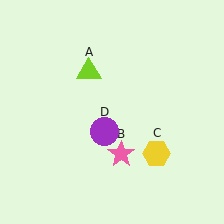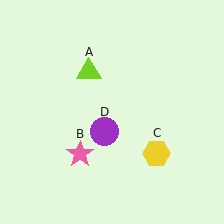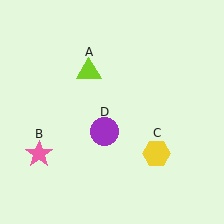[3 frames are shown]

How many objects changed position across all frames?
1 object changed position: pink star (object B).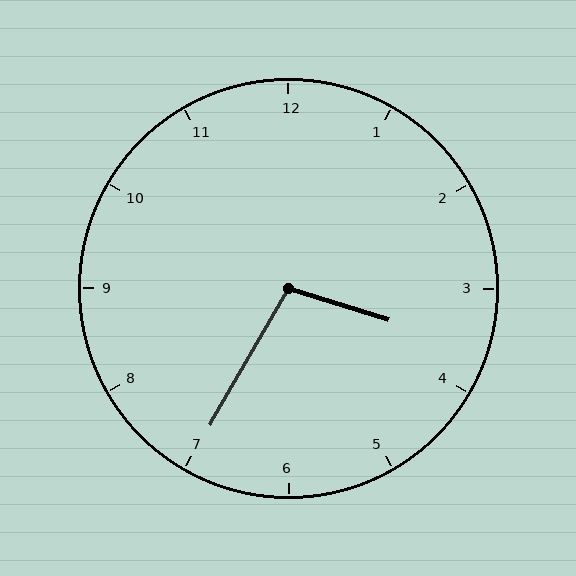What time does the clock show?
3:35.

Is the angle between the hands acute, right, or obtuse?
It is obtuse.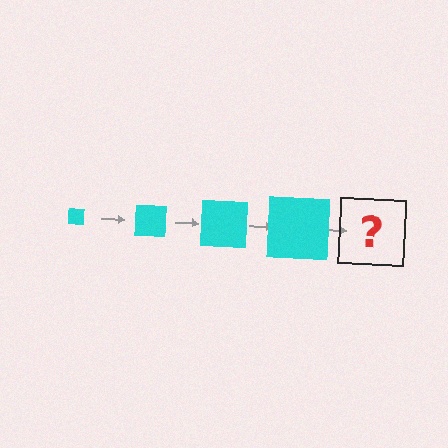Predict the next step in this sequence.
The next step is a cyan square, larger than the previous one.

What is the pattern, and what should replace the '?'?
The pattern is that the square gets progressively larger each step. The '?' should be a cyan square, larger than the previous one.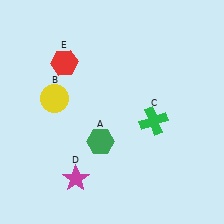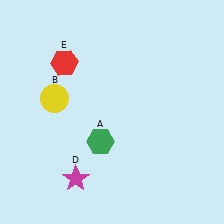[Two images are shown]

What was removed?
The green cross (C) was removed in Image 2.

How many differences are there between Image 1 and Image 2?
There is 1 difference between the two images.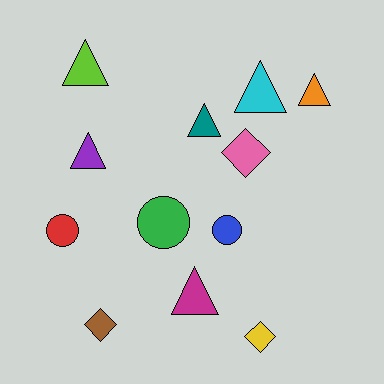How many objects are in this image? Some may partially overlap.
There are 12 objects.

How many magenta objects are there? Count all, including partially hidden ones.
There is 1 magenta object.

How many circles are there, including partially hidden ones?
There are 3 circles.